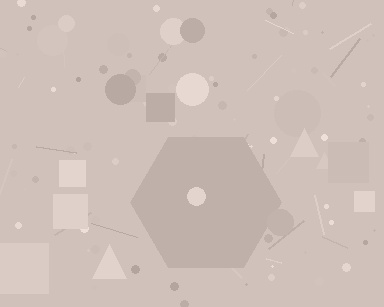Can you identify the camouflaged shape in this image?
The camouflaged shape is a hexagon.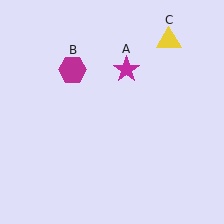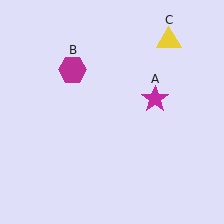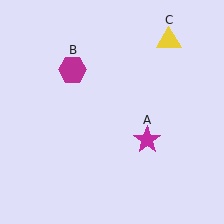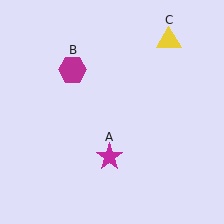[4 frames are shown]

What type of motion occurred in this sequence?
The magenta star (object A) rotated clockwise around the center of the scene.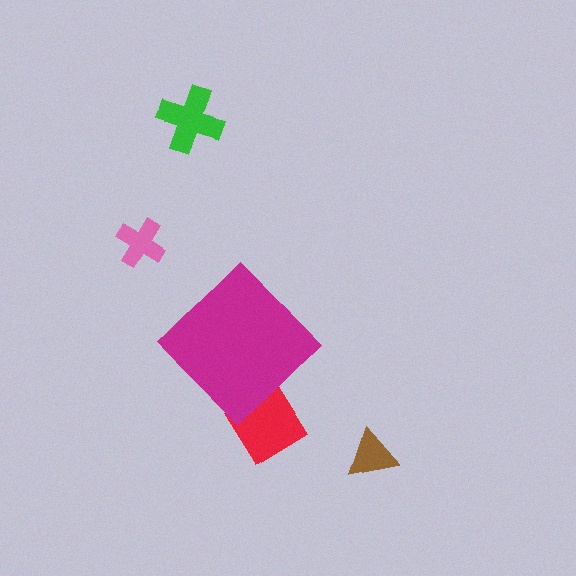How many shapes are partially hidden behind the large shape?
1 shape is partially hidden.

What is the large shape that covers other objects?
A magenta diamond.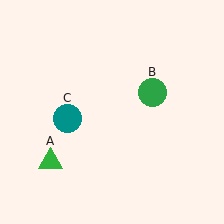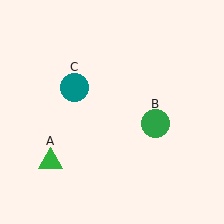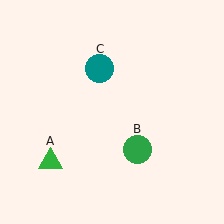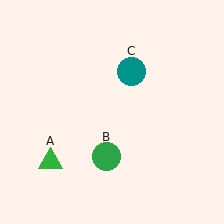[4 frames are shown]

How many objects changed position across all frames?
2 objects changed position: green circle (object B), teal circle (object C).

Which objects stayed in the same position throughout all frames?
Green triangle (object A) remained stationary.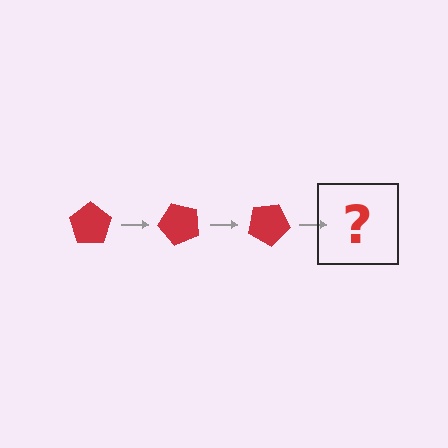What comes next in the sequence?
The next element should be a red pentagon rotated 150 degrees.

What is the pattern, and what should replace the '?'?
The pattern is that the pentagon rotates 50 degrees each step. The '?' should be a red pentagon rotated 150 degrees.